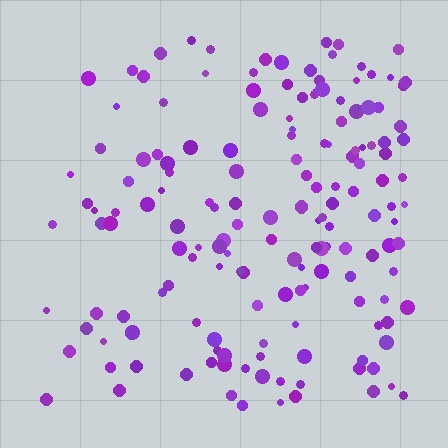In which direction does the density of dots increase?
From left to right, with the right side densest.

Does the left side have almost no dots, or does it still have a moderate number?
Still a moderate number, just noticeably fewer than the right.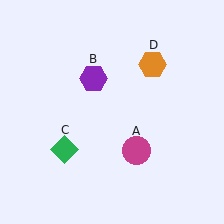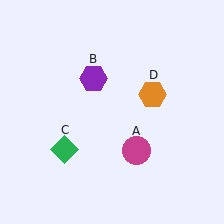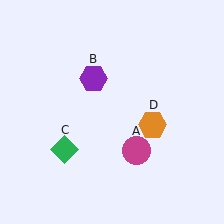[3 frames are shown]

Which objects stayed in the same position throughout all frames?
Magenta circle (object A) and purple hexagon (object B) and green diamond (object C) remained stationary.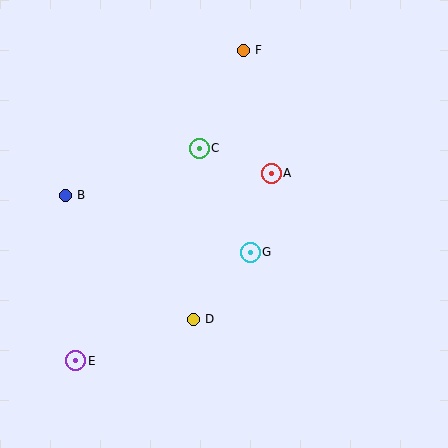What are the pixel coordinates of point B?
Point B is at (65, 195).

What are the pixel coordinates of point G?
Point G is at (250, 252).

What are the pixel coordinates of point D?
Point D is at (193, 319).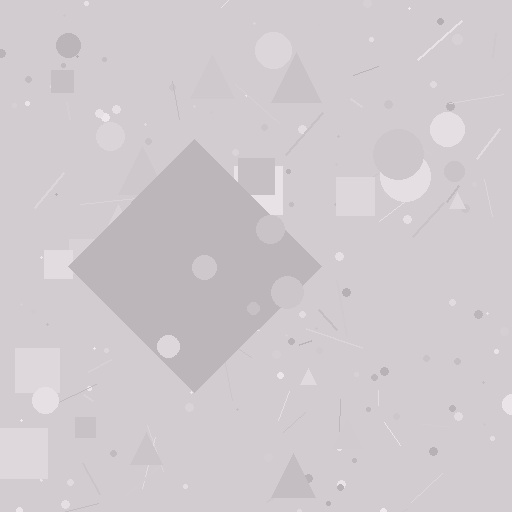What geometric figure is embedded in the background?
A diamond is embedded in the background.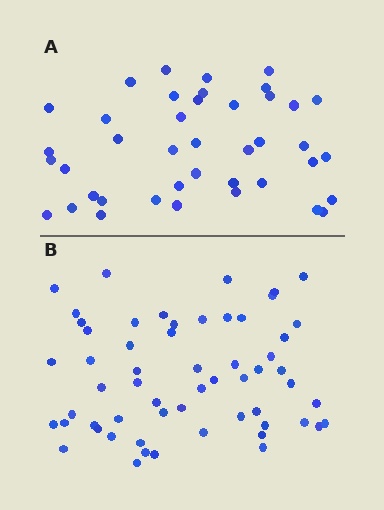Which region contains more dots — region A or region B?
Region B (the bottom region) has more dots.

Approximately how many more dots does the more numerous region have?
Region B has approximately 15 more dots than region A.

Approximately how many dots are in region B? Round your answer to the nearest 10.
About 60 dots. (The exact count is 58, which rounds to 60.)